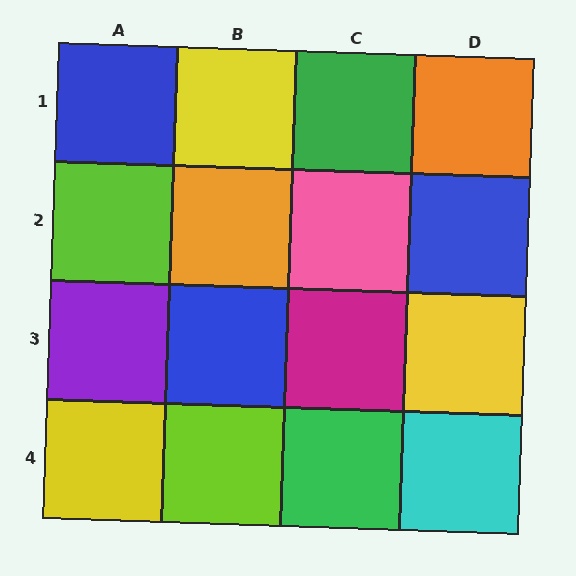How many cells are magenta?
1 cell is magenta.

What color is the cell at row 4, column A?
Yellow.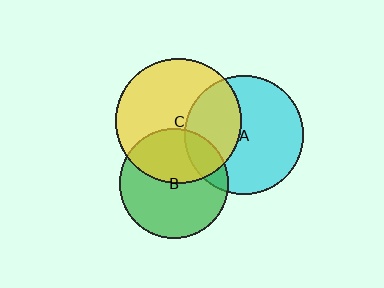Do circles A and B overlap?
Yes.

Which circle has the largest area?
Circle C (yellow).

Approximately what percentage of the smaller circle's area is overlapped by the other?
Approximately 15%.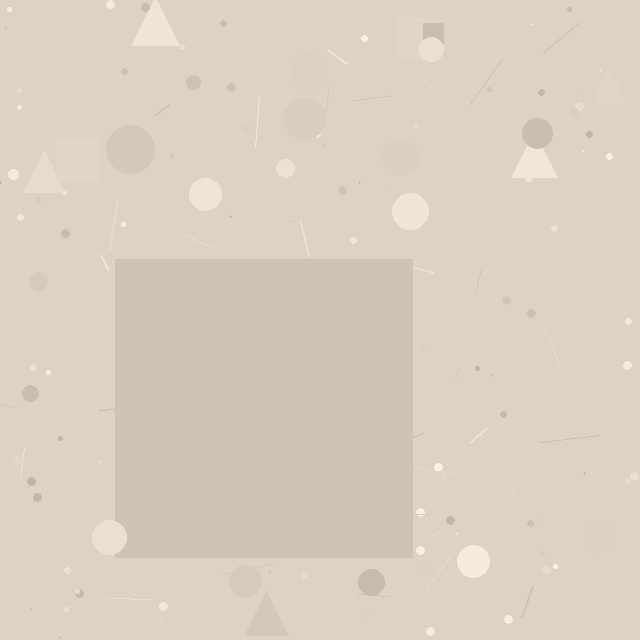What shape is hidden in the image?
A square is hidden in the image.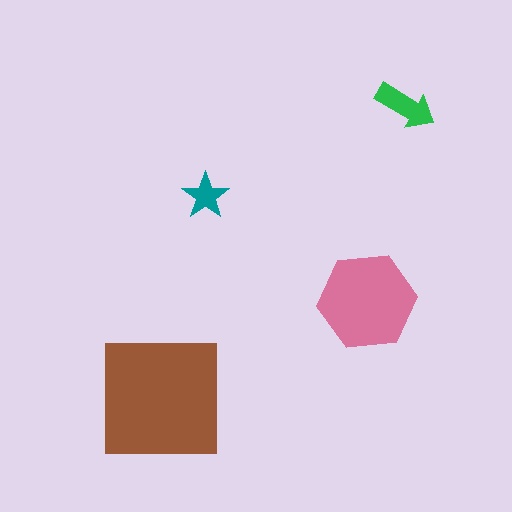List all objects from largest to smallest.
The brown square, the pink hexagon, the green arrow, the teal star.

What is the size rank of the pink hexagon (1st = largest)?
2nd.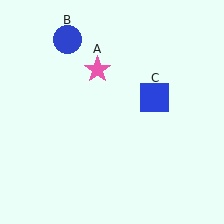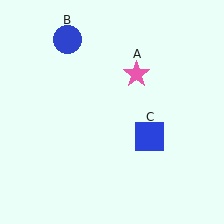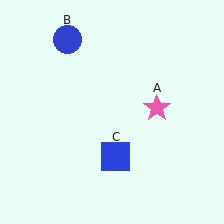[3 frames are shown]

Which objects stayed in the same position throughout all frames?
Blue circle (object B) remained stationary.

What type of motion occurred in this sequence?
The pink star (object A), blue square (object C) rotated clockwise around the center of the scene.